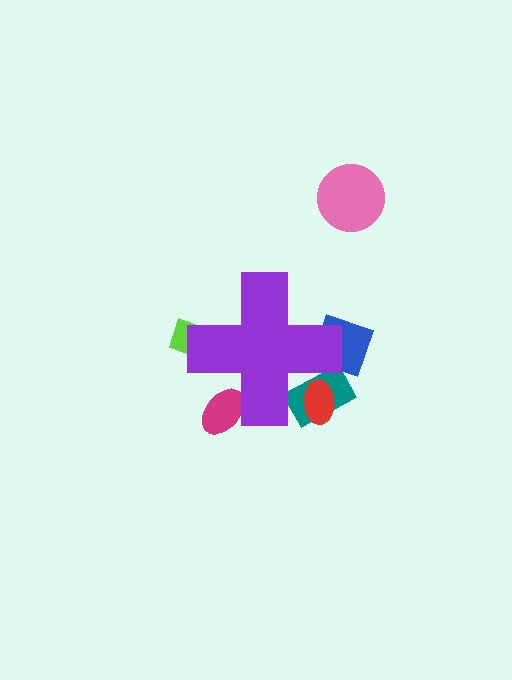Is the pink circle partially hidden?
No, the pink circle is fully visible.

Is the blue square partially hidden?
Yes, the blue square is partially hidden behind the purple cross.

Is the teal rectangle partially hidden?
Yes, the teal rectangle is partially hidden behind the purple cross.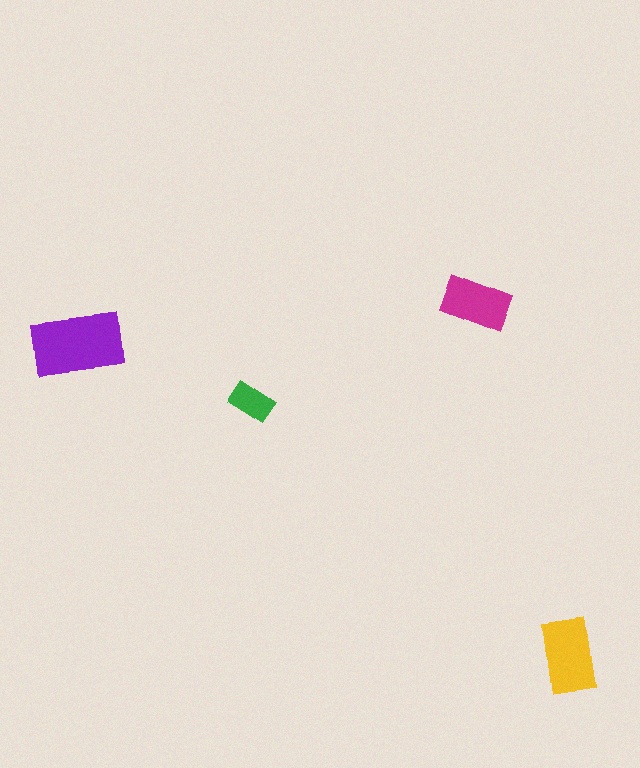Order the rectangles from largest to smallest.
the purple one, the yellow one, the magenta one, the green one.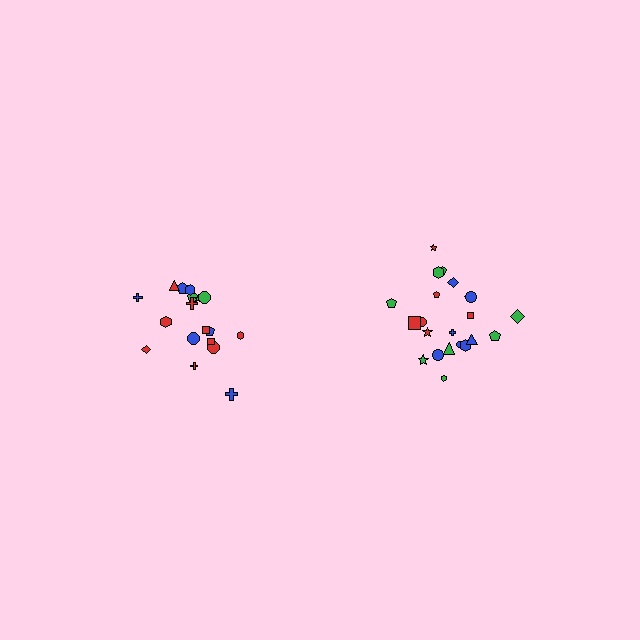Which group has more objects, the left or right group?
The right group.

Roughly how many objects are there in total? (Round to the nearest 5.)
Roughly 40 objects in total.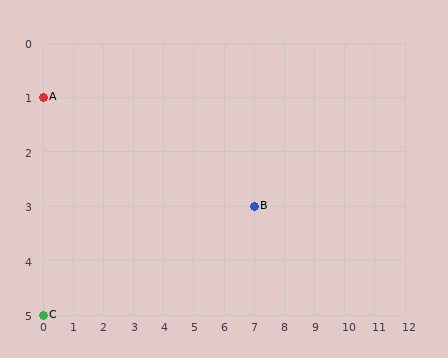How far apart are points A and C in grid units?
Points A and C are 4 rows apart.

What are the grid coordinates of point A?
Point A is at grid coordinates (0, 1).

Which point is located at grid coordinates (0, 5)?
Point C is at (0, 5).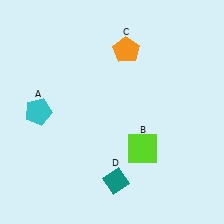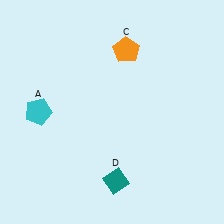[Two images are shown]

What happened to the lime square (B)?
The lime square (B) was removed in Image 2. It was in the bottom-right area of Image 1.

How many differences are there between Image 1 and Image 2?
There is 1 difference between the two images.